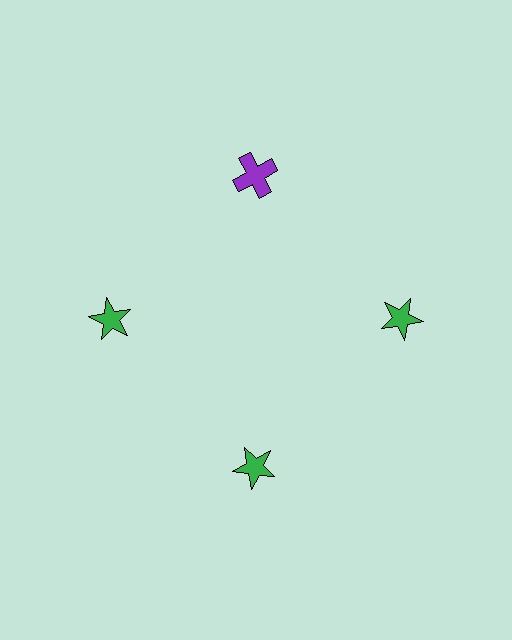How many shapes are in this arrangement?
There are 4 shapes arranged in a ring pattern.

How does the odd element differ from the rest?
It differs in both color (purple instead of green) and shape (cross instead of star).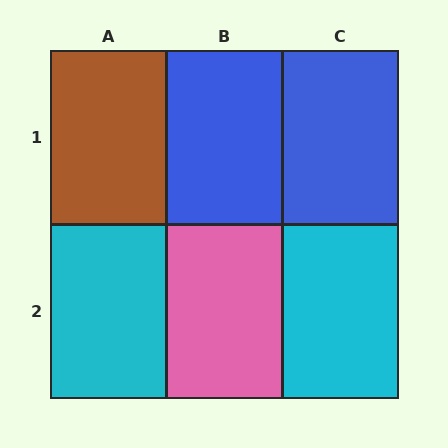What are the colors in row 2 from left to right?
Cyan, pink, cyan.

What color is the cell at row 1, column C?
Blue.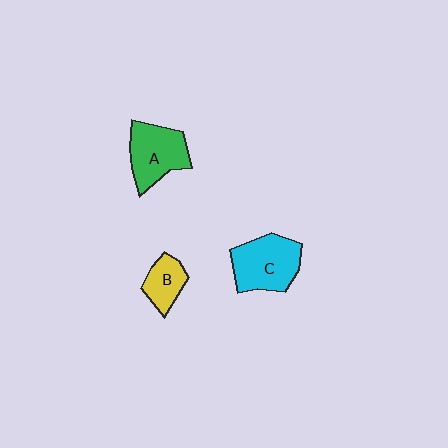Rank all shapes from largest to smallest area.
From largest to smallest: C (cyan), A (green), B (yellow).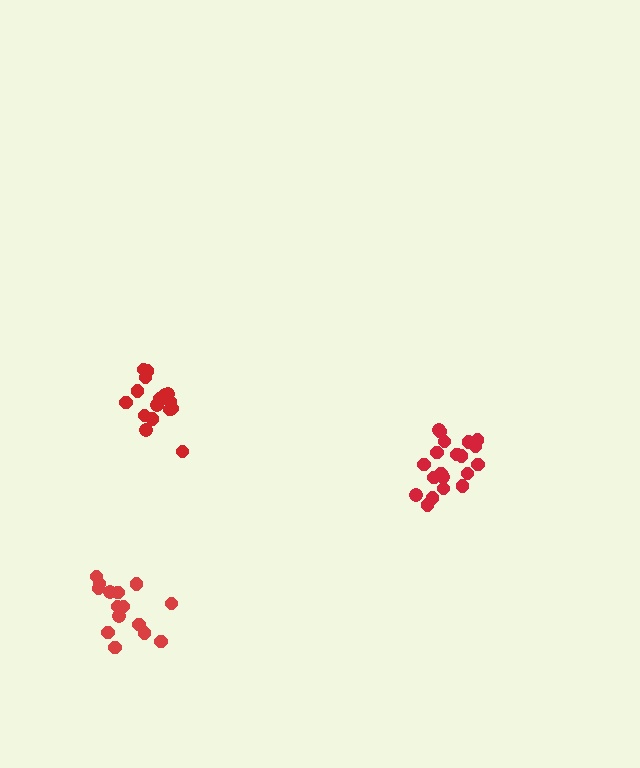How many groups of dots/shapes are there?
There are 3 groups.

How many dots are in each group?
Group 1: 20 dots, Group 2: 15 dots, Group 3: 16 dots (51 total).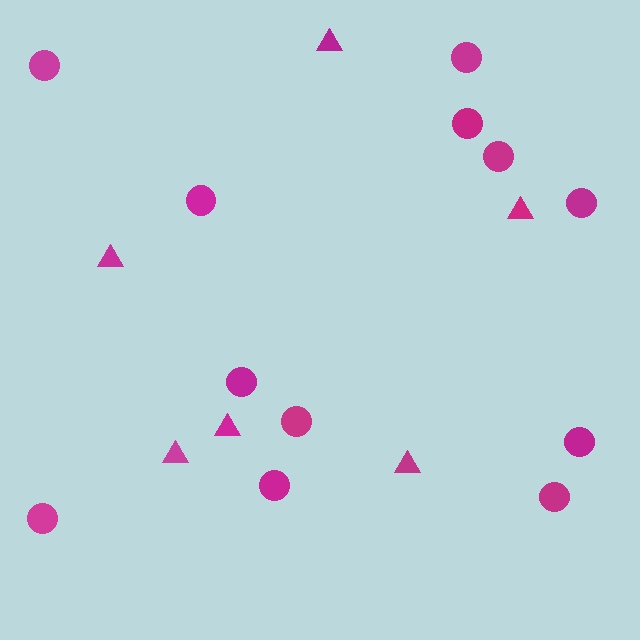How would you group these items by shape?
There are 2 groups: one group of circles (12) and one group of triangles (6).